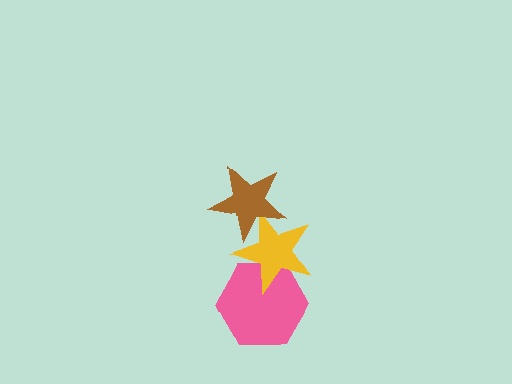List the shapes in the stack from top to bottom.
From top to bottom: the brown star, the yellow star, the pink hexagon.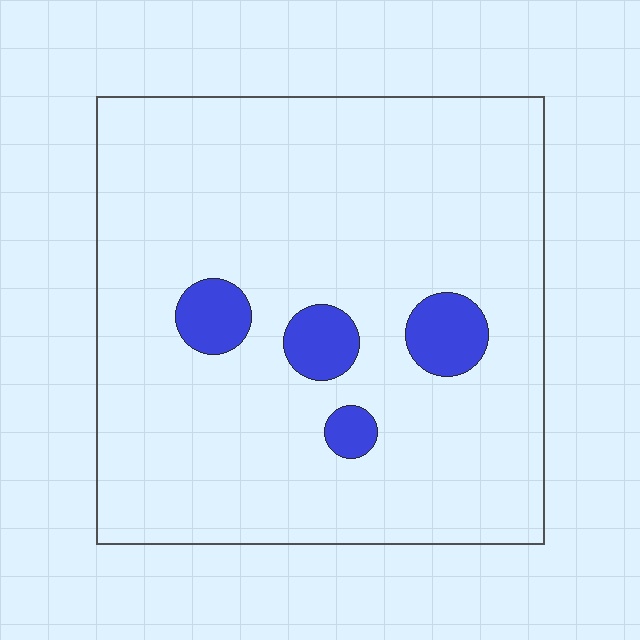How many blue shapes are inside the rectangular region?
4.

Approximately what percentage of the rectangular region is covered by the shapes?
Approximately 10%.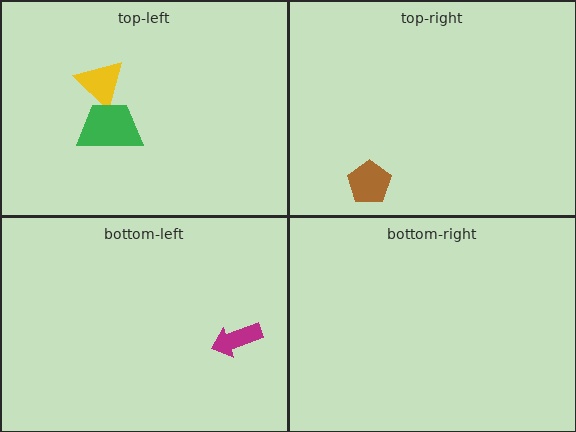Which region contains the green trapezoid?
The top-left region.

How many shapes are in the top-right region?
1.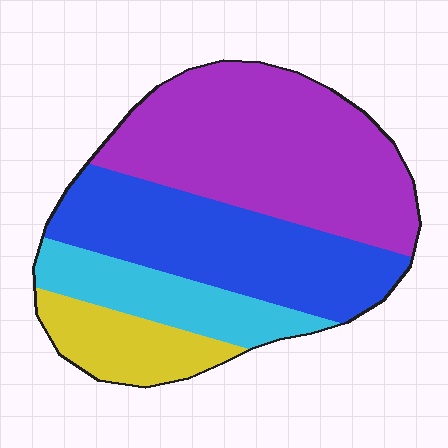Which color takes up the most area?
Purple, at roughly 40%.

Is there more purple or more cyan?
Purple.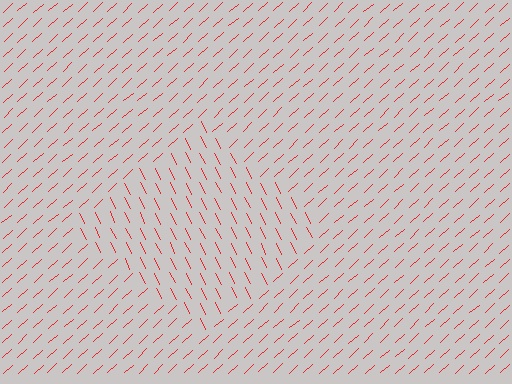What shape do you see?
I see a diamond.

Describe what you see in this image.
The image is filled with small red line segments. A diamond region in the image has lines oriented differently from the surrounding lines, creating a visible texture boundary.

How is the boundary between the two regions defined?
The boundary is defined purely by a change in line orientation (approximately 73 degrees difference). All lines are the same color and thickness.